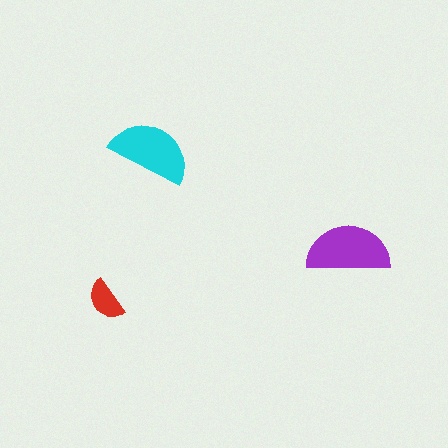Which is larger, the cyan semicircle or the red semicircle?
The cyan one.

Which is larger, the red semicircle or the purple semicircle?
The purple one.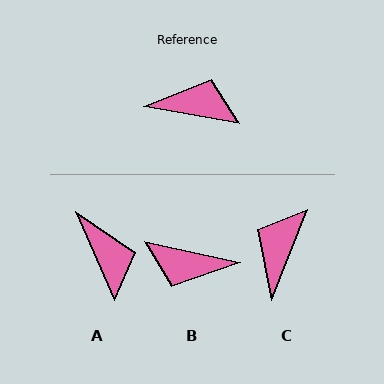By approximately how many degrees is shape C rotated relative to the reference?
Approximately 79 degrees counter-clockwise.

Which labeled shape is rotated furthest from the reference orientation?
B, about 178 degrees away.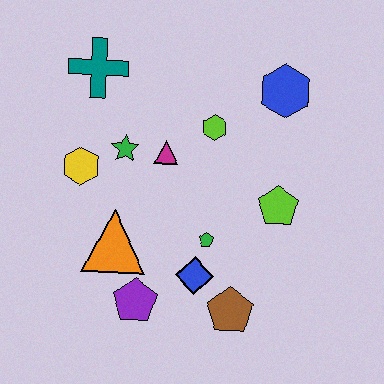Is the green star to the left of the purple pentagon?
Yes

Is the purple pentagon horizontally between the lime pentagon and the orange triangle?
Yes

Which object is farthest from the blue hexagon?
The purple pentagon is farthest from the blue hexagon.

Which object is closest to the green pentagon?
The blue diamond is closest to the green pentagon.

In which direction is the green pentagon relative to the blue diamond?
The green pentagon is above the blue diamond.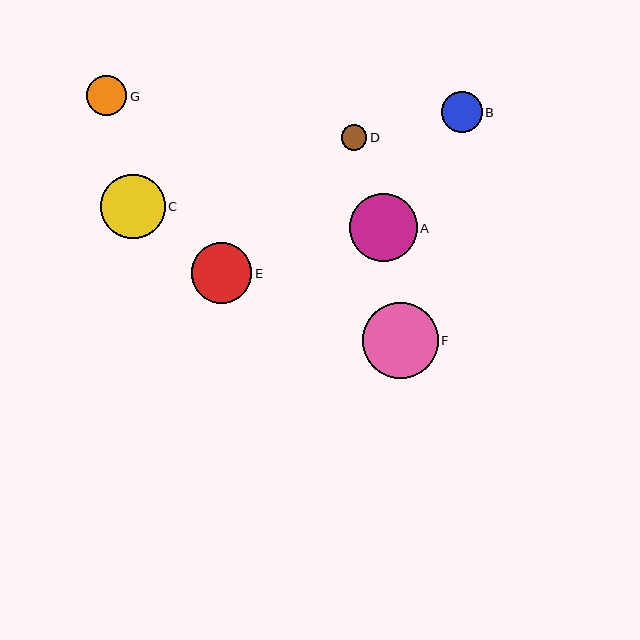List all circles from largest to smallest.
From largest to smallest: F, A, C, E, B, G, D.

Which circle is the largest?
Circle F is the largest with a size of approximately 76 pixels.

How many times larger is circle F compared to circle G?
Circle F is approximately 1.9 times the size of circle G.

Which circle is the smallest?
Circle D is the smallest with a size of approximately 26 pixels.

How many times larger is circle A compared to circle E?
Circle A is approximately 1.1 times the size of circle E.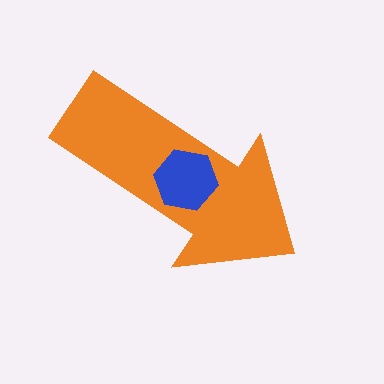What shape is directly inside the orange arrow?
The blue hexagon.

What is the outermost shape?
The orange arrow.